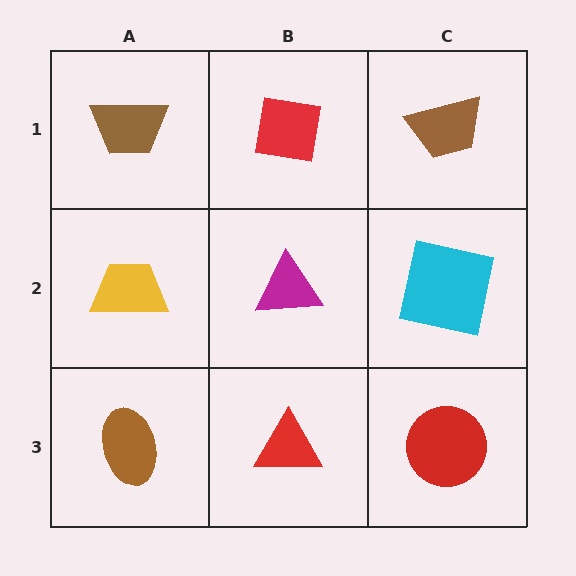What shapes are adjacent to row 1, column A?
A yellow trapezoid (row 2, column A), a red square (row 1, column B).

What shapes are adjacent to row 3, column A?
A yellow trapezoid (row 2, column A), a red triangle (row 3, column B).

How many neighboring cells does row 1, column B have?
3.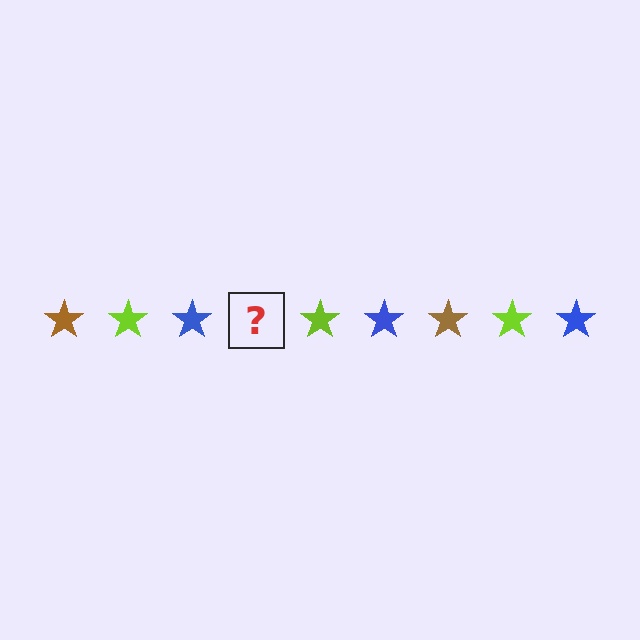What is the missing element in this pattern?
The missing element is a brown star.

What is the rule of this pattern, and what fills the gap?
The rule is that the pattern cycles through brown, lime, blue stars. The gap should be filled with a brown star.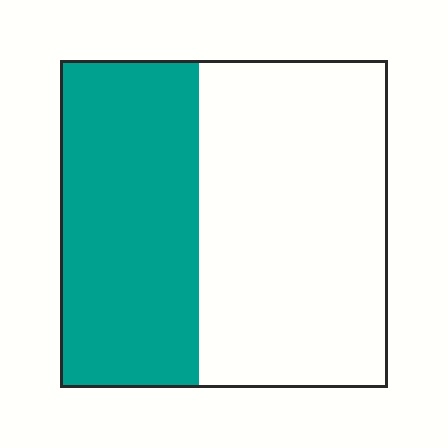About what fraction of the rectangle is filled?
About two fifths (2/5).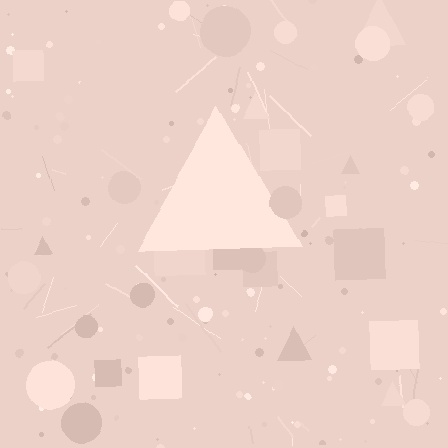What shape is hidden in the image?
A triangle is hidden in the image.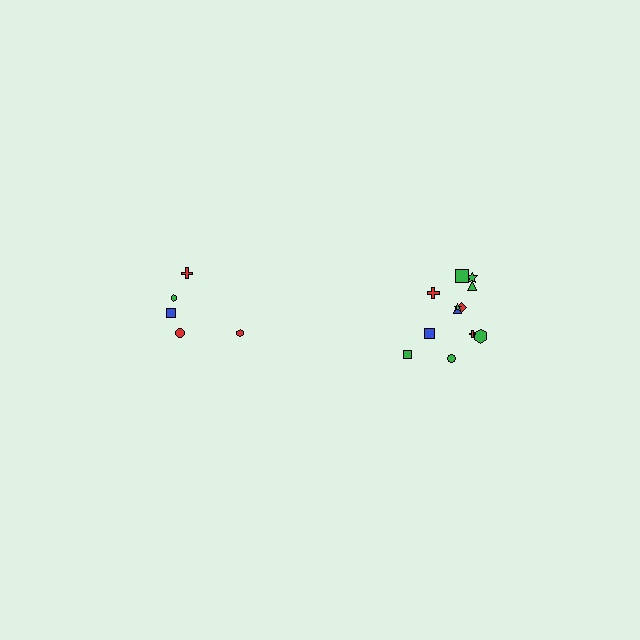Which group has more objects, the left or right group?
The right group.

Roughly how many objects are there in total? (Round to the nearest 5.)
Roughly 15 objects in total.